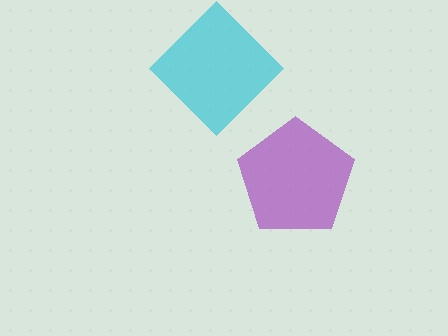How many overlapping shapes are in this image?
There are 2 overlapping shapes in the image.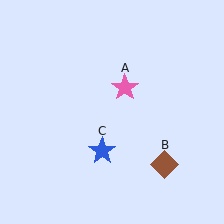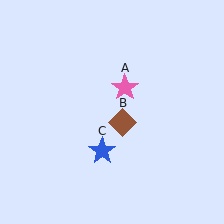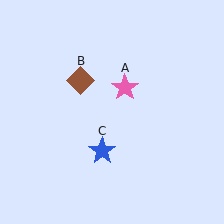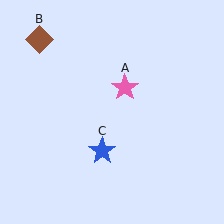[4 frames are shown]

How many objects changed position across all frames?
1 object changed position: brown diamond (object B).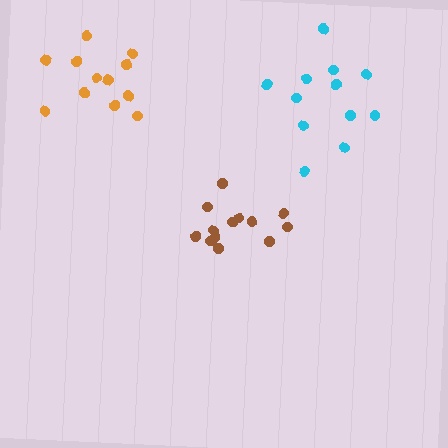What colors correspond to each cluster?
The clusters are colored: brown, orange, cyan.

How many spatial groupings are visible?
There are 3 spatial groupings.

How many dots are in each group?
Group 1: 13 dots, Group 2: 12 dots, Group 3: 12 dots (37 total).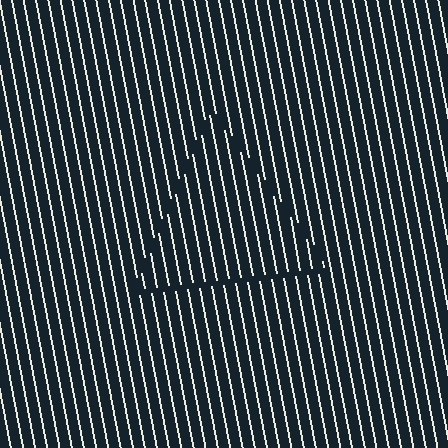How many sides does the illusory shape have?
3 sides — the line-ends trace a triangle.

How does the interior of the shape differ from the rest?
The interior of the shape contains the same grating, shifted by half a period — the contour is defined by the phase discontinuity where line-ends from the inner and outer gratings abut.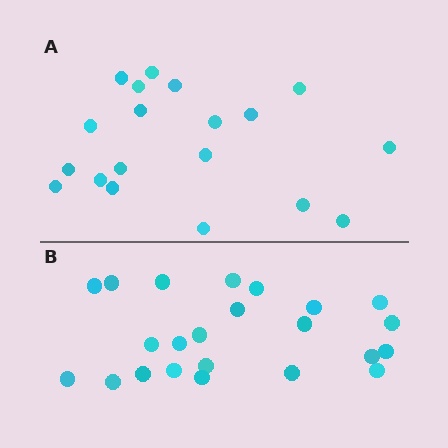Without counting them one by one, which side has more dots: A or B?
Region B (the bottom region) has more dots.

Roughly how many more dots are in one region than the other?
Region B has about 4 more dots than region A.